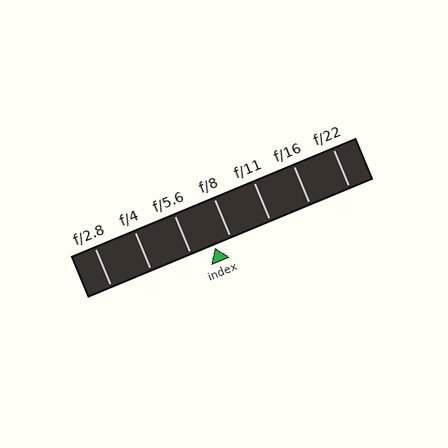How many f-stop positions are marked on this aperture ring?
There are 7 f-stop positions marked.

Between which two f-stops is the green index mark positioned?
The index mark is between f/5.6 and f/8.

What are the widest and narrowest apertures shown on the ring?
The widest aperture shown is f/2.8 and the narrowest is f/22.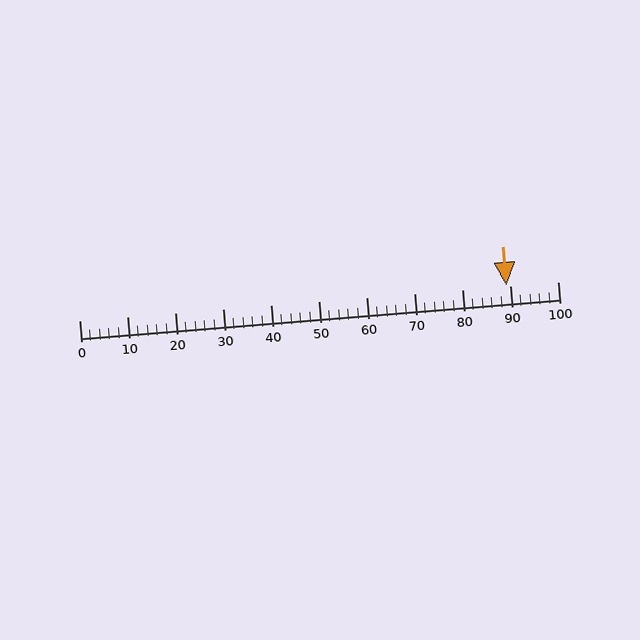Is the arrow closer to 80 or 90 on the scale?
The arrow is closer to 90.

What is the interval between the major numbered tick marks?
The major tick marks are spaced 10 units apart.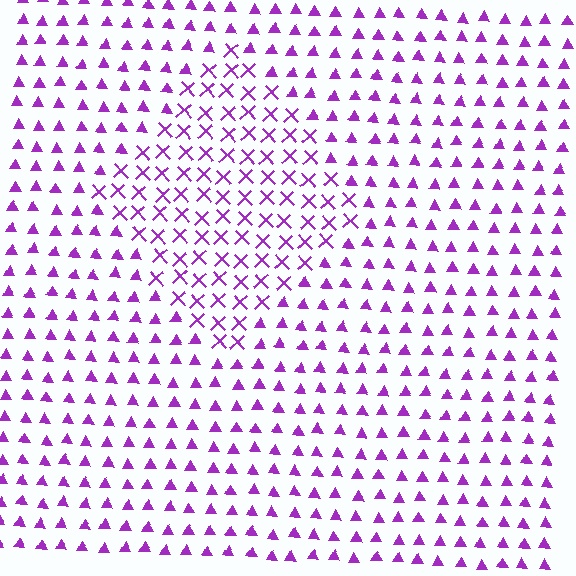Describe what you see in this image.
The image is filled with small purple elements arranged in a uniform grid. A diamond-shaped region contains X marks, while the surrounding area contains triangles. The boundary is defined purely by the change in element shape.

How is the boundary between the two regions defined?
The boundary is defined by a change in element shape: X marks inside vs. triangles outside. All elements share the same color and spacing.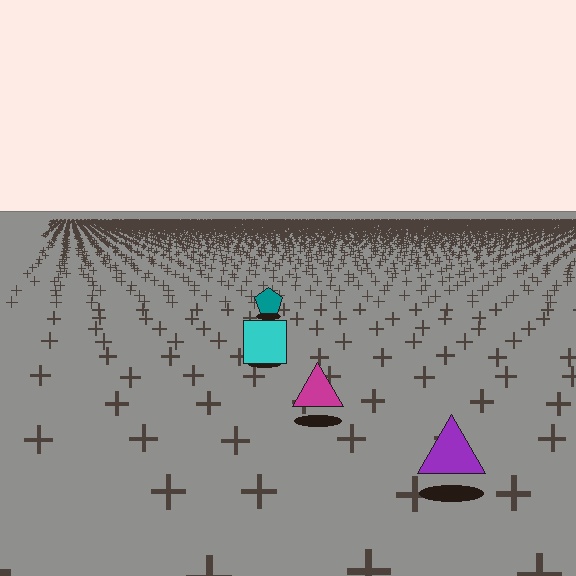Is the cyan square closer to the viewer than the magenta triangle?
No. The magenta triangle is closer — you can tell from the texture gradient: the ground texture is coarser near it.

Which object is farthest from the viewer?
The teal pentagon is farthest from the viewer. It appears smaller and the ground texture around it is denser.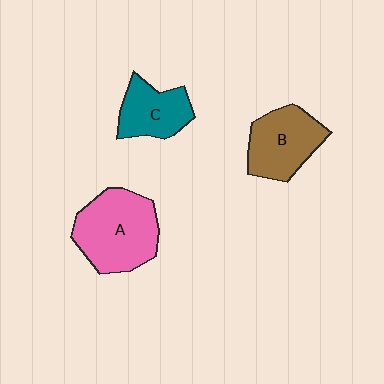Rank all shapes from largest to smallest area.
From largest to smallest: A (pink), B (brown), C (teal).